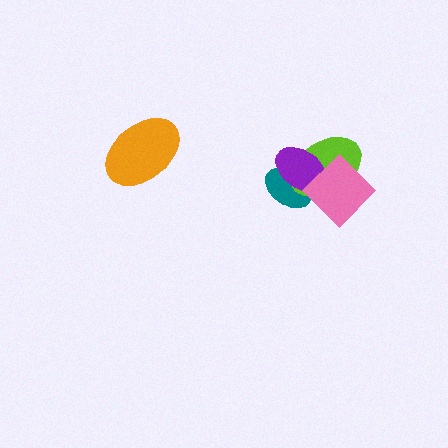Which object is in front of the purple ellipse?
The pink diamond is in front of the purple ellipse.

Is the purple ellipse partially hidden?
Yes, it is partially covered by another shape.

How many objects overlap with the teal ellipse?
3 objects overlap with the teal ellipse.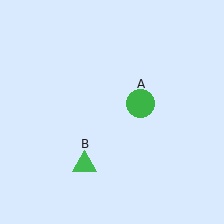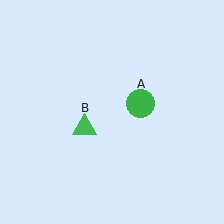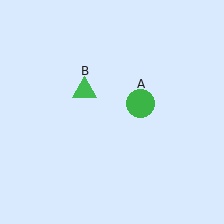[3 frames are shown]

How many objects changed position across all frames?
1 object changed position: green triangle (object B).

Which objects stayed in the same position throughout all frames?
Green circle (object A) remained stationary.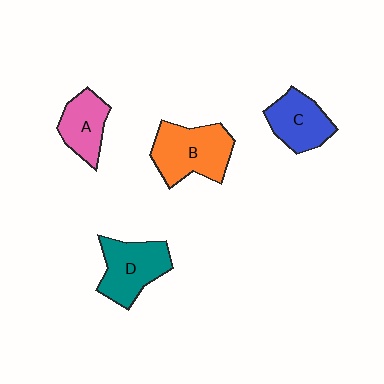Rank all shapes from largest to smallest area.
From largest to smallest: B (orange), D (teal), C (blue), A (pink).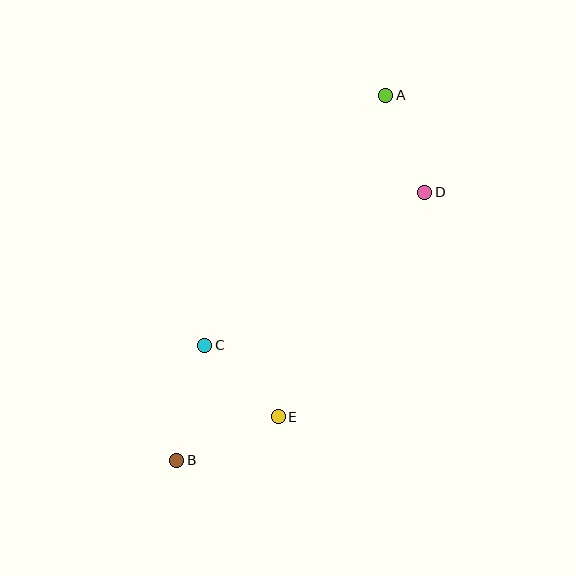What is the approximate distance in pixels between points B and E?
The distance between B and E is approximately 111 pixels.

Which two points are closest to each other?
Points C and E are closest to each other.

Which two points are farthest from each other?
Points A and B are farthest from each other.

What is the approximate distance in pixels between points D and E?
The distance between D and E is approximately 268 pixels.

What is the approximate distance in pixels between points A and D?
The distance between A and D is approximately 104 pixels.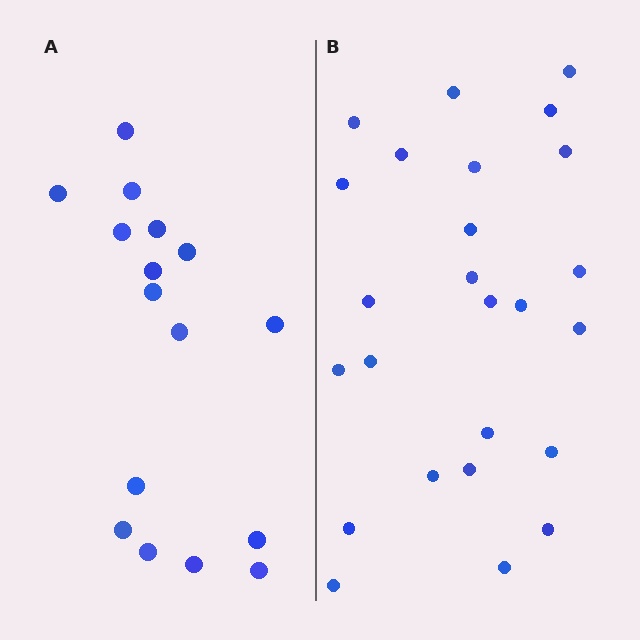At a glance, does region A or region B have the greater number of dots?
Region B (the right region) has more dots.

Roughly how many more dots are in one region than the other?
Region B has roughly 8 or so more dots than region A.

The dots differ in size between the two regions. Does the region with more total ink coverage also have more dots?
No. Region A has more total ink coverage because its dots are larger, but region B actually contains more individual dots. Total area can be misleading — the number of items is what matters here.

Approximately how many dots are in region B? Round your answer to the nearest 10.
About 20 dots. (The exact count is 25, which rounds to 20.)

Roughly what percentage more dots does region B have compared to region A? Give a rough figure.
About 55% more.